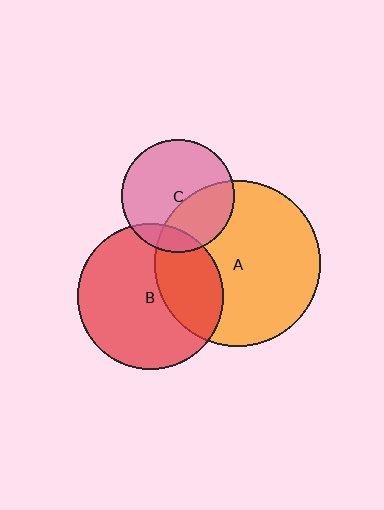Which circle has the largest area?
Circle A (orange).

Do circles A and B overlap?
Yes.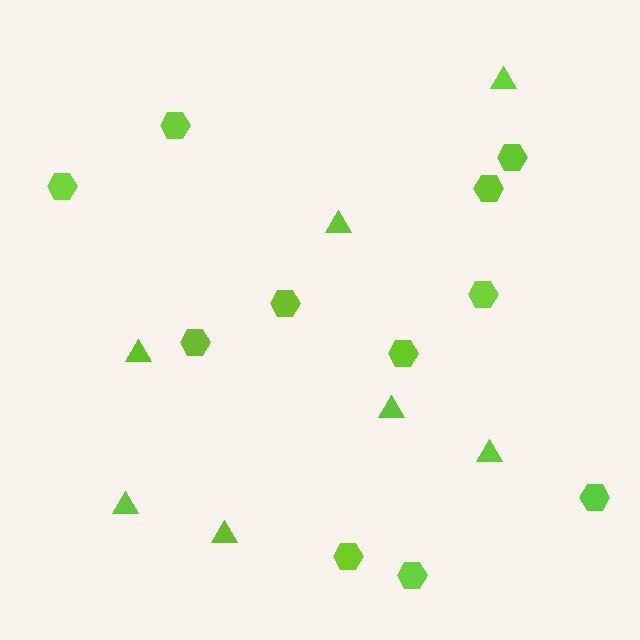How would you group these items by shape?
There are 2 groups: one group of triangles (7) and one group of hexagons (11).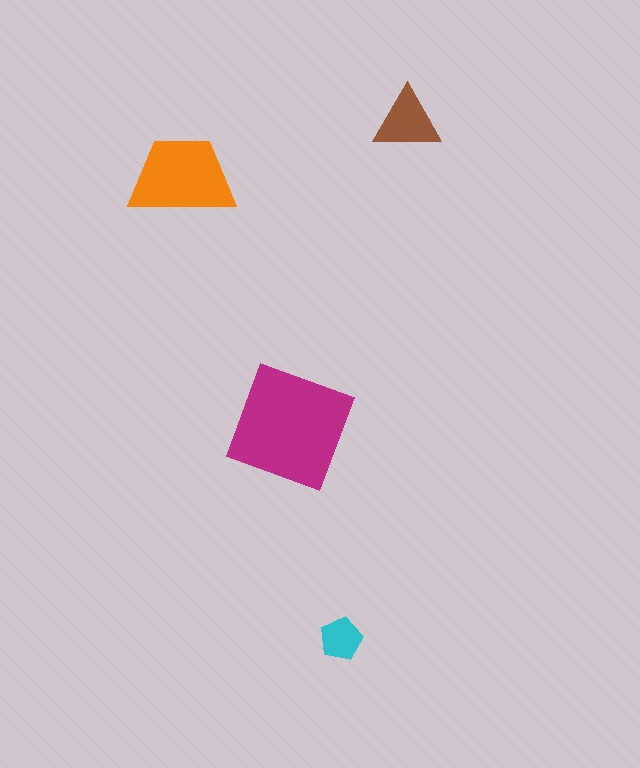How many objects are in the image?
There are 4 objects in the image.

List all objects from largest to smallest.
The magenta square, the orange trapezoid, the brown triangle, the cyan pentagon.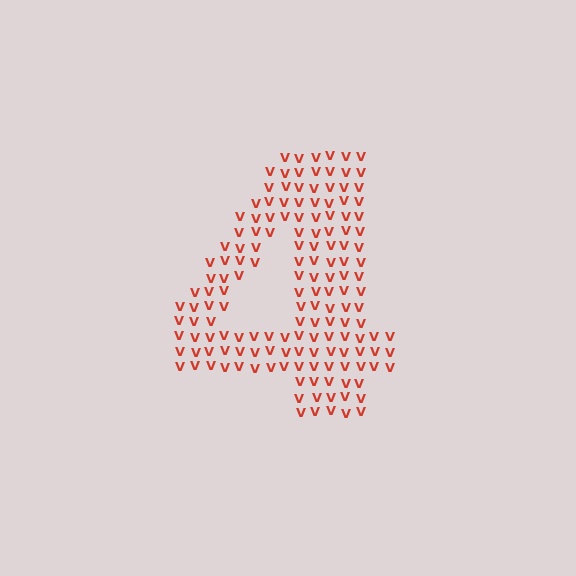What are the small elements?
The small elements are letter V's.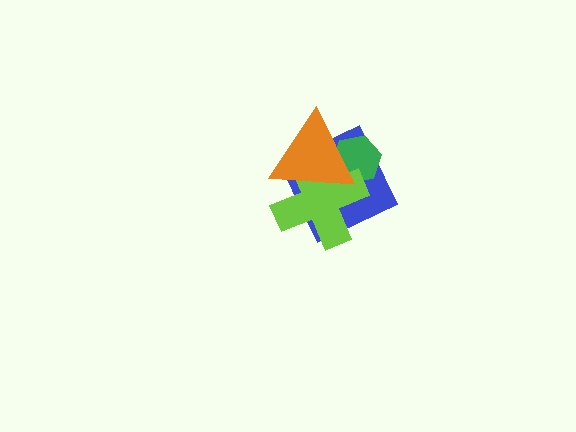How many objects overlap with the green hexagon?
3 objects overlap with the green hexagon.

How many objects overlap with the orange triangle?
3 objects overlap with the orange triangle.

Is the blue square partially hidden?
Yes, it is partially covered by another shape.